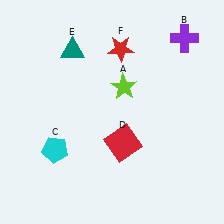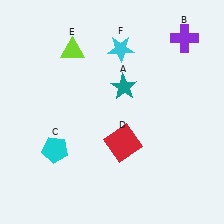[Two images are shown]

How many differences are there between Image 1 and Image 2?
There are 3 differences between the two images.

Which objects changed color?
A changed from lime to teal. E changed from teal to lime. F changed from red to cyan.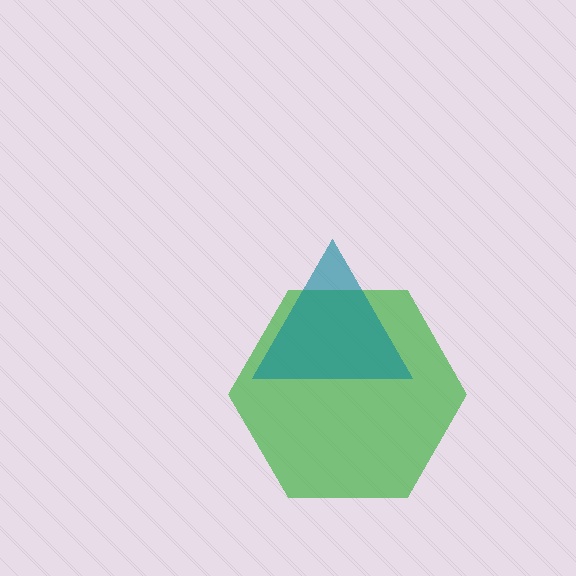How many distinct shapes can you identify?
There are 2 distinct shapes: a green hexagon, a teal triangle.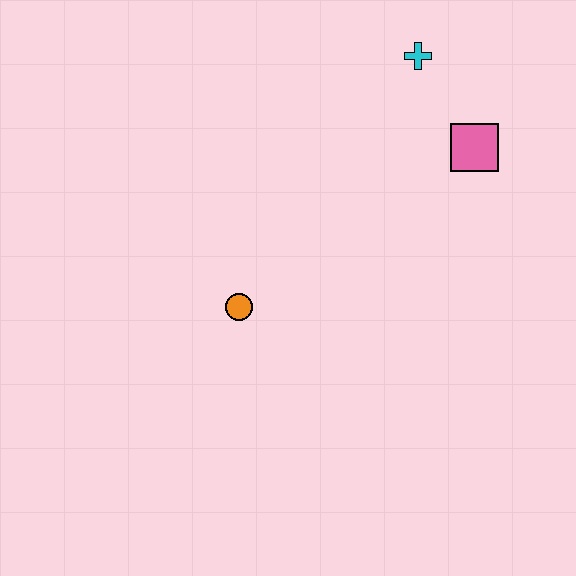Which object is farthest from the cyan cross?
The orange circle is farthest from the cyan cross.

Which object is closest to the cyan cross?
The pink square is closest to the cyan cross.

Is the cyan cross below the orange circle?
No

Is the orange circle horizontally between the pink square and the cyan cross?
No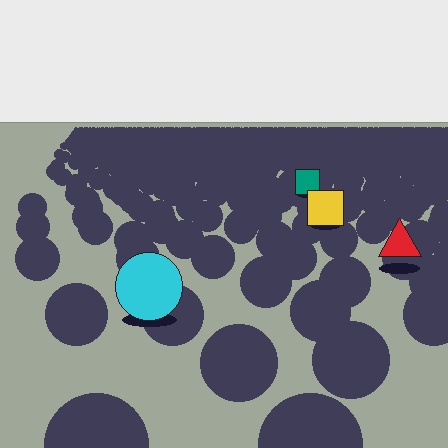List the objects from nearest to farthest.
From nearest to farthest: the cyan circle, the red triangle, the yellow square, the teal square.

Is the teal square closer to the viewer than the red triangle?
No. The red triangle is closer — you can tell from the texture gradient: the ground texture is coarser near it.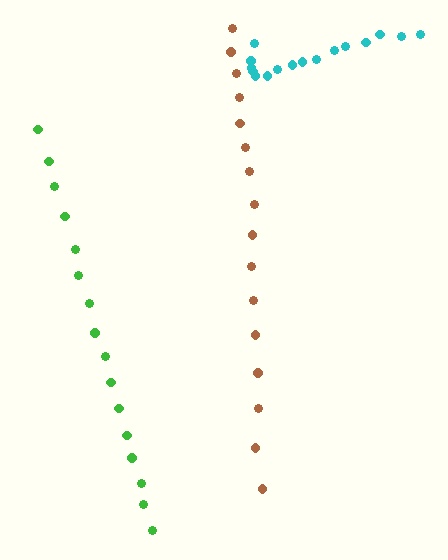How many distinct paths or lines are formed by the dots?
There are 3 distinct paths.